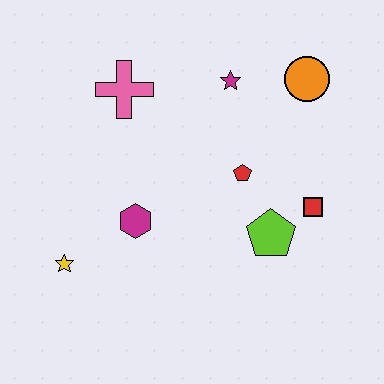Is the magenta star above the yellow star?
Yes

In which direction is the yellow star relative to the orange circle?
The yellow star is to the left of the orange circle.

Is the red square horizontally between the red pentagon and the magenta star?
No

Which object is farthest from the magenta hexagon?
The orange circle is farthest from the magenta hexagon.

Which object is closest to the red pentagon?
The lime pentagon is closest to the red pentagon.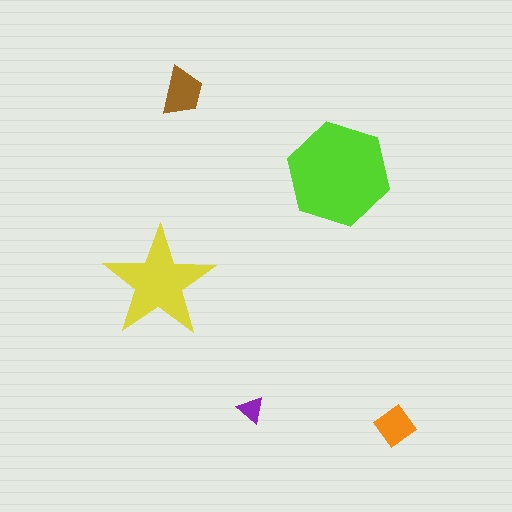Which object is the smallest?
The purple triangle.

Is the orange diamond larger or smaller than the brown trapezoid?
Smaller.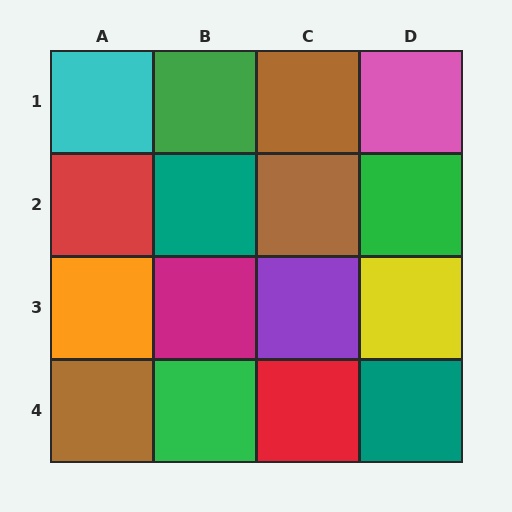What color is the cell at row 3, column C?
Purple.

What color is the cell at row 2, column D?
Green.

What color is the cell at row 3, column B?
Magenta.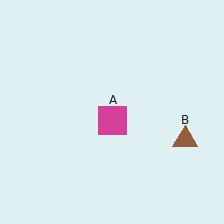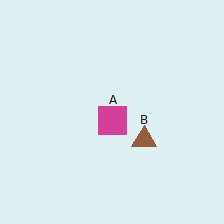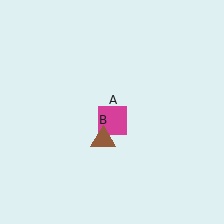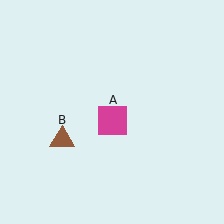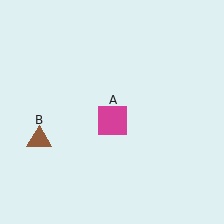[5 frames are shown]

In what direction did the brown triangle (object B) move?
The brown triangle (object B) moved left.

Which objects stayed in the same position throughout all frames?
Magenta square (object A) remained stationary.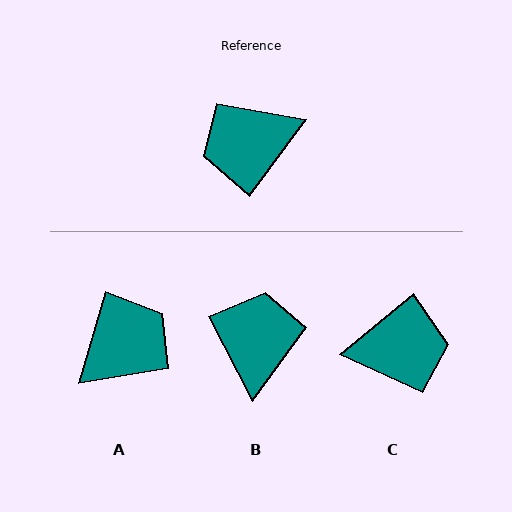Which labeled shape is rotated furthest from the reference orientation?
C, about 166 degrees away.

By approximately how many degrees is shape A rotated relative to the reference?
Approximately 160 degrees clockwise.